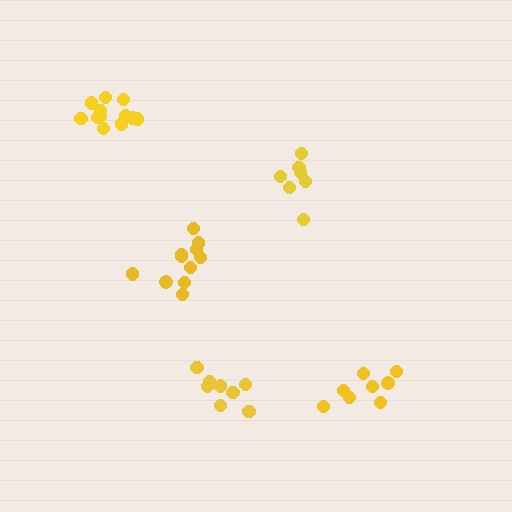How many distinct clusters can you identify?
There are 5 distinct clusters.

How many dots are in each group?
Group 1: 7 dots, Group 2: 8 dots, Group 3: 11 dots, Group 4: 8 dots, Group 5: 12 dots (46 total).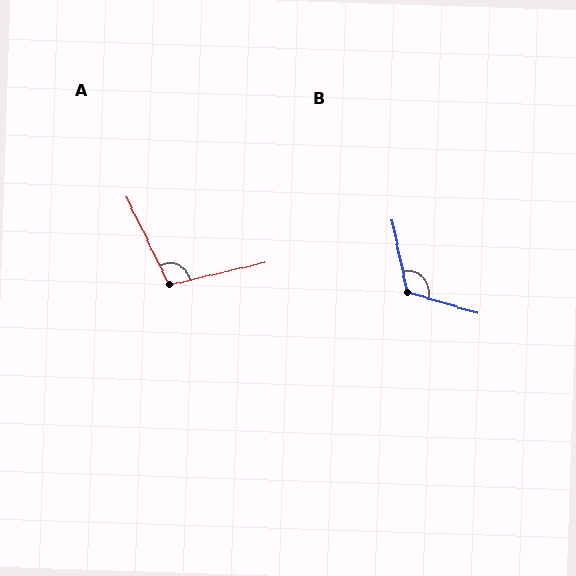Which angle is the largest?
B, at approximately 118 degrees.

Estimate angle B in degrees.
Approximately 118 degrees.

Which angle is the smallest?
A, at approximately 103 degrees.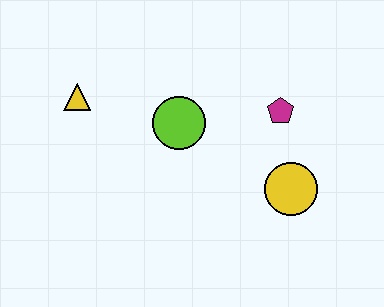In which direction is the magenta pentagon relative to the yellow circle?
The magenta pentagon is above the yellow circle.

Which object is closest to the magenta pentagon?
The yellow circle is closest to the magenta pentagon.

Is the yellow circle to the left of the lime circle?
No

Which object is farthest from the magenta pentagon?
The yellow triangle is farthest from the magenta pentagon.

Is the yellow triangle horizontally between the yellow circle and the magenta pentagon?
No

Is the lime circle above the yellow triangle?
No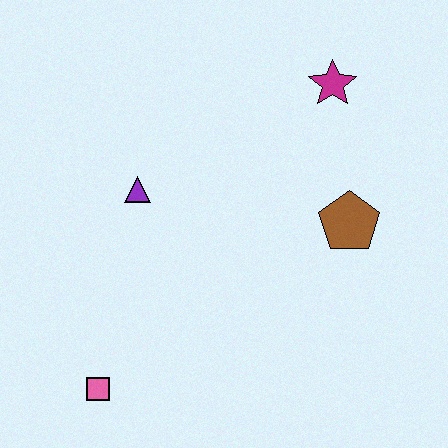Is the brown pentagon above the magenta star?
No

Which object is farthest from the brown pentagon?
The pink square is farthest from the brown pentagon.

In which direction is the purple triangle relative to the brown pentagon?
The purple triangle is to the left of the brown pentagon.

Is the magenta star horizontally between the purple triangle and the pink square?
No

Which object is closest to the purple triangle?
The pink square is closest to the purple triangle.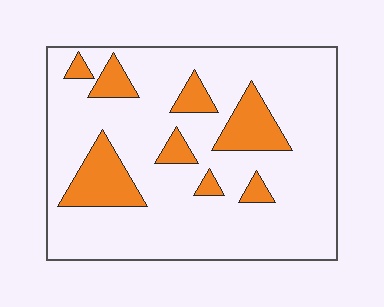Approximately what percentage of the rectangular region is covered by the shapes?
Approximately 20%.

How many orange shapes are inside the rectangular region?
8.